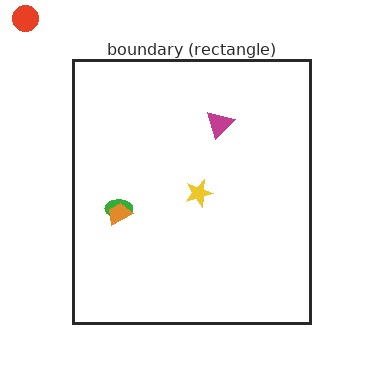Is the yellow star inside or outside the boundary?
Inside.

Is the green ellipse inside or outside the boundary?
Inside.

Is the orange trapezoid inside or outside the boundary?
Inside.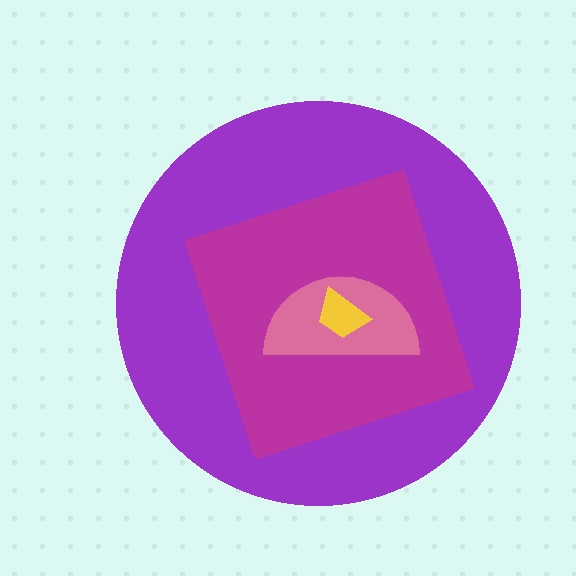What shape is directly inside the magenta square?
The pink semicircle.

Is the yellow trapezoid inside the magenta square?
Yes.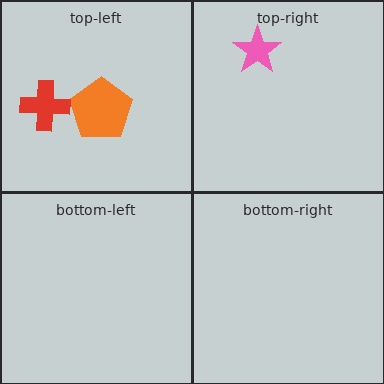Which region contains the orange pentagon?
The top-left region.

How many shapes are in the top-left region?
2.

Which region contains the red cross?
The top-left region.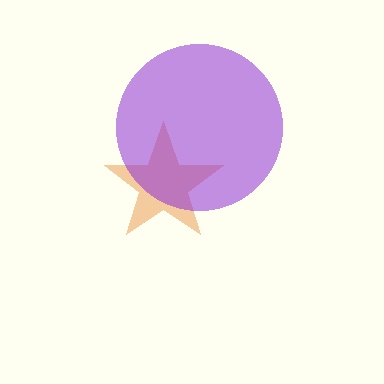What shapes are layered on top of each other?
The layered shapes are: an orange star, a purple circle.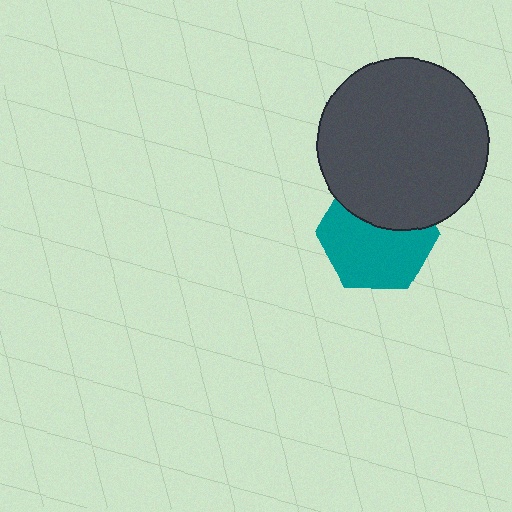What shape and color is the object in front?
The object in front is a dark gray circle.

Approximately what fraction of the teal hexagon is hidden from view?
Roughly 37% of the teal hexagon is hidden behind the dark gray circle.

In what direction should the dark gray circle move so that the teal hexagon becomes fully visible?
The dark gray circle should move up. That is the shortest direction to clear the overlap and leave the teal hexagon fully visible.